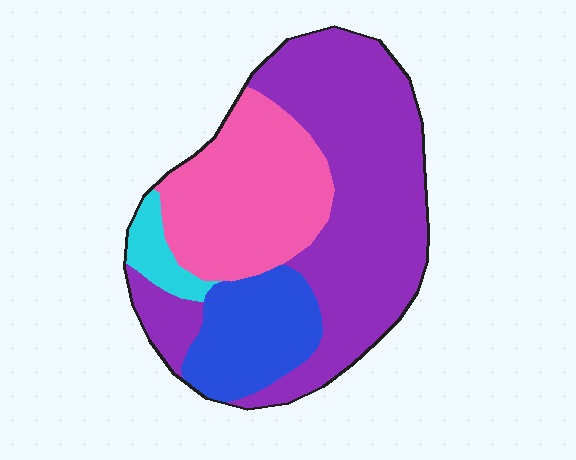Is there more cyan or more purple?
Purple.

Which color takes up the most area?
Purple, at roughly 50%.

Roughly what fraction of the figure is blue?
Blue takes up about one sixth (1/6) of the figure.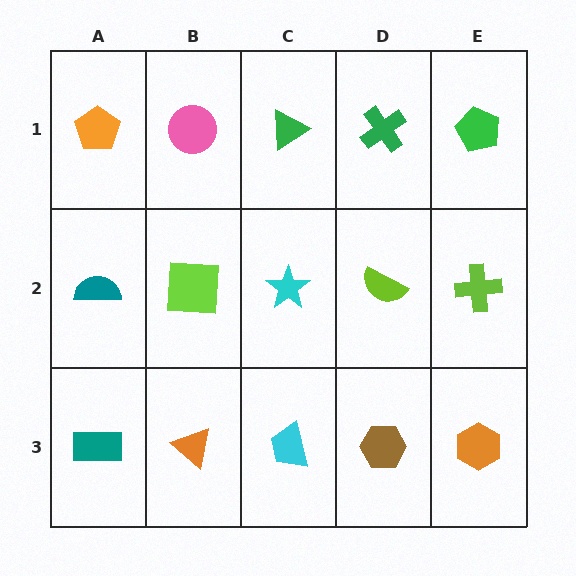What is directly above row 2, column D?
A green cross.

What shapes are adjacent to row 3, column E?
A lime cross (row 2, column E), a brown hexagon (row 3, column D).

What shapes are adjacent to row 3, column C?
A cyan star (row 2, column C), an orange triangle (row 3, column B), a brown hexagon (row 3, column D).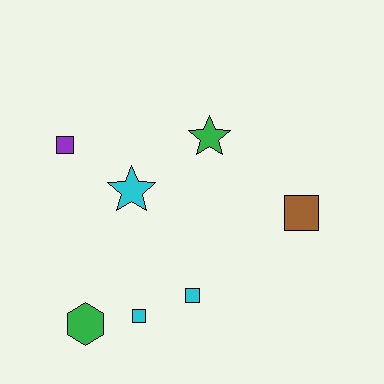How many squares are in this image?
There are 4 squares.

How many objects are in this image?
There are 7 objects.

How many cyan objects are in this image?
There are 3 cyan objects.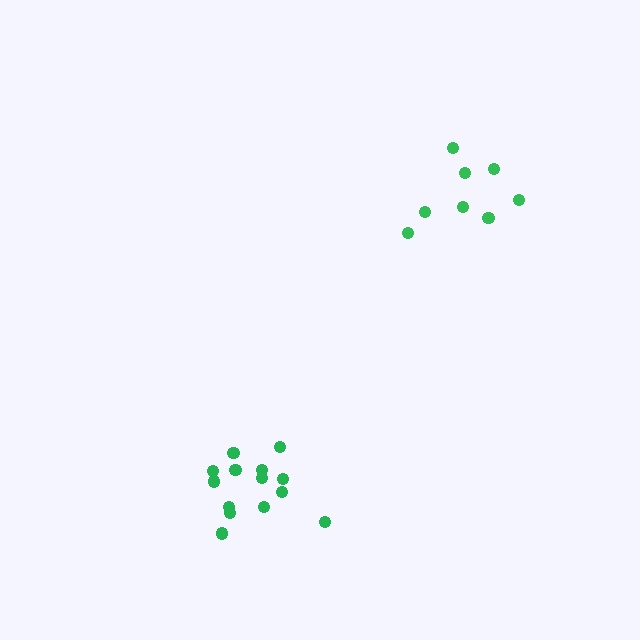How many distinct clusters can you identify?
There are 2 distinct clusters.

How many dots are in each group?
Group 1: 8 dots, Group 2: 14 dots (22 total).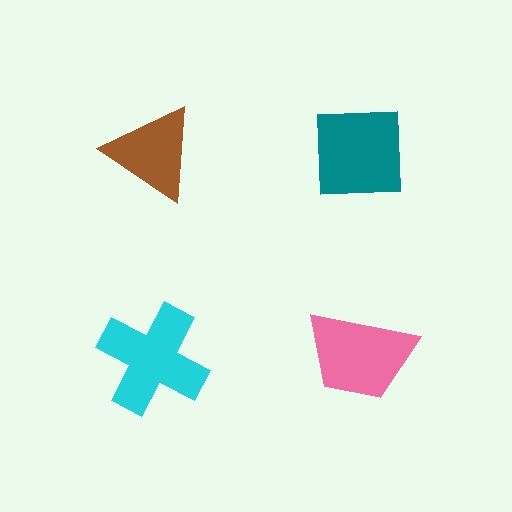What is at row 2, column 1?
A cyan cross.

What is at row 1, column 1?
A brown triangle.